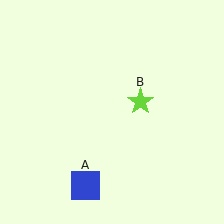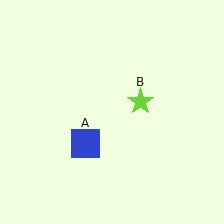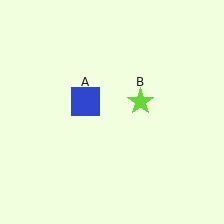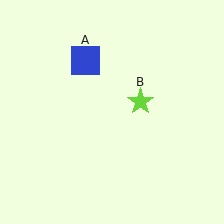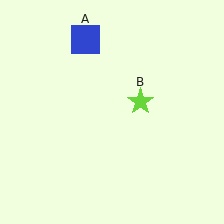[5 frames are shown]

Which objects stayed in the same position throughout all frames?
Lime star (object B) remained stationary.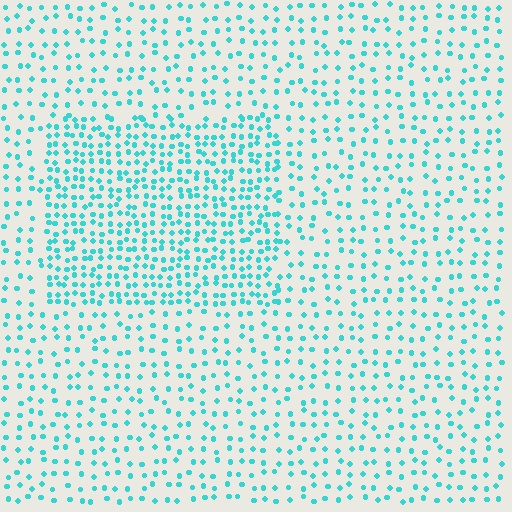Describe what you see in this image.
The image contains small cyan elements arranged at two different densities. A rectangle-shaped region is visible where the elements are more densely packed than the surrounding area.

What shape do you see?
I see a rectangle.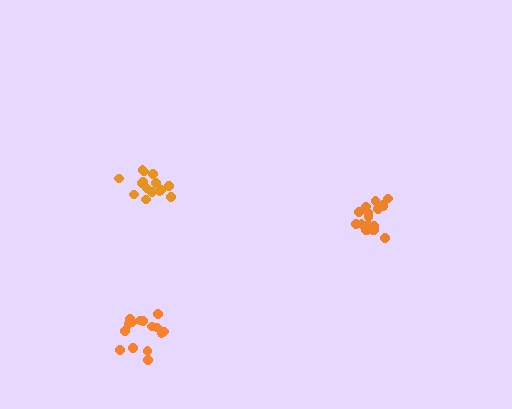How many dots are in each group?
Group 1: 15 dots, Group 2: 18 dots, Group 3: 15 dots (48 total).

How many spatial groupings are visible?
There are 3 spatial groupings.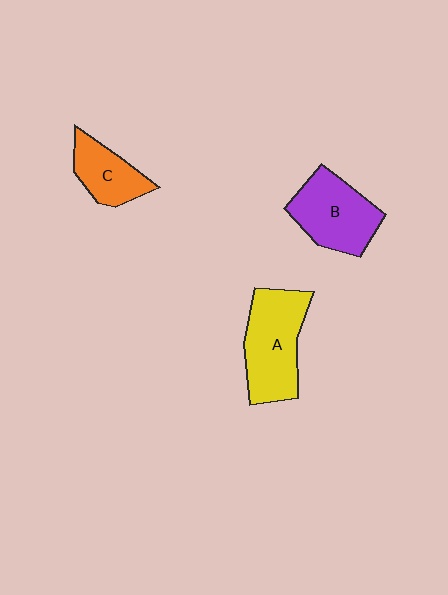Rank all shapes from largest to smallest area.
From largest to smallest: A (yellow), B (purple), C (orange).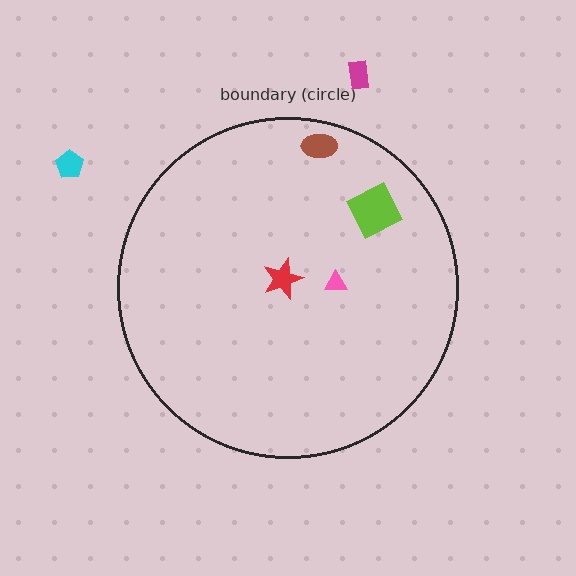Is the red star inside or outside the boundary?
Inside.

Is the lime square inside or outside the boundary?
Inside.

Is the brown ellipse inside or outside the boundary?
Inside.